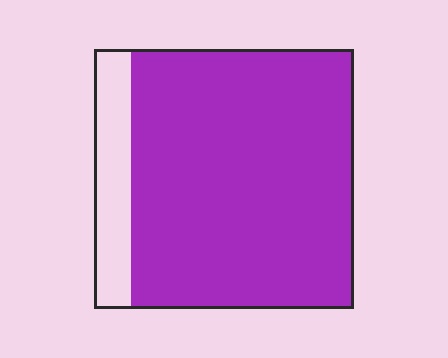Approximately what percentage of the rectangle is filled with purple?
Approximately 85%.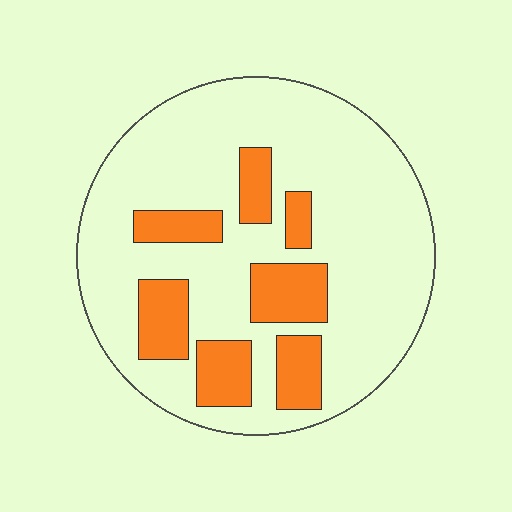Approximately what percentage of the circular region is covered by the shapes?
Approximately 25%.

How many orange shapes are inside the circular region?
7.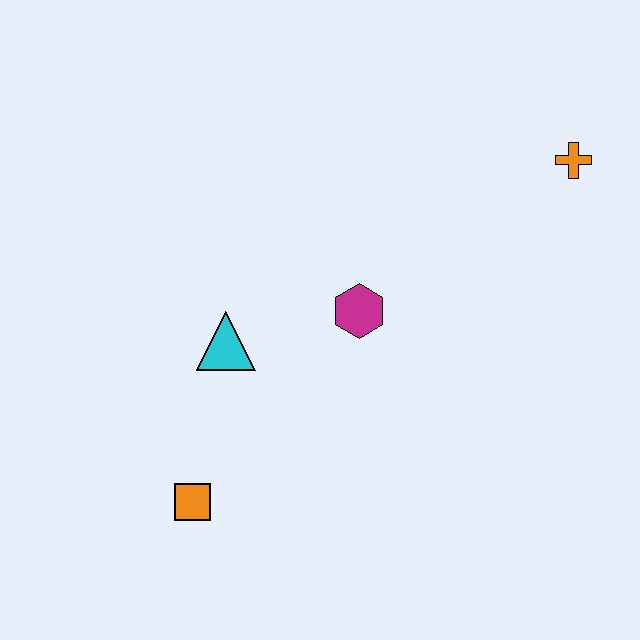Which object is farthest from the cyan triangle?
The orange cross is farthest from the cyan triangle.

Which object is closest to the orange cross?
The magenta hexagon is closest to the orange cross.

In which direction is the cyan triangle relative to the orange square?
The cyan triangle is above the orange square.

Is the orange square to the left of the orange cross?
Yes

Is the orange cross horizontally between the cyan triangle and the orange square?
No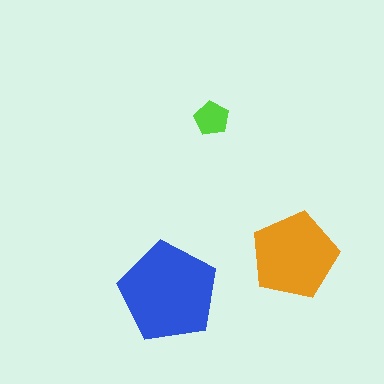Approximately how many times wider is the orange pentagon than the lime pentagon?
About 2.5 times wider.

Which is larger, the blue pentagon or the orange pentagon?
The blue one.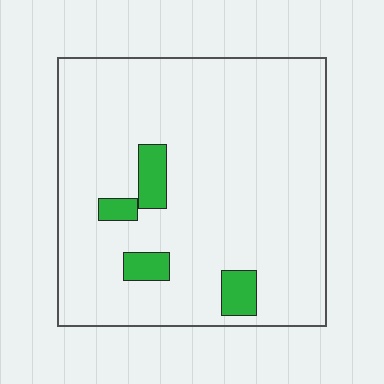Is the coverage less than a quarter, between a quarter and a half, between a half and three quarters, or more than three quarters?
Less than a quarter.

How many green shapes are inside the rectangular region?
4.